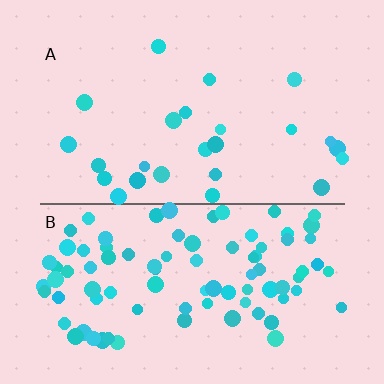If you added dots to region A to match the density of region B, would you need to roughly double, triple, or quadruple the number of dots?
Approximately quadruple.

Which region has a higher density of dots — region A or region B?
B (the bottom).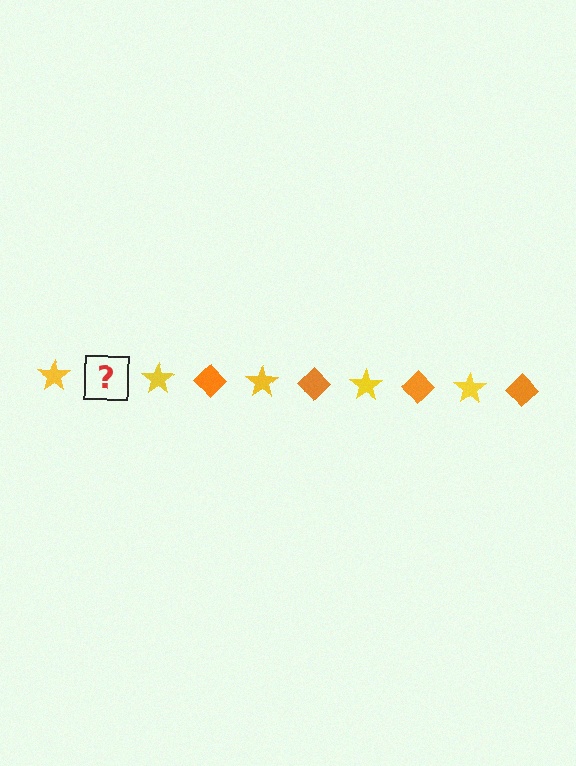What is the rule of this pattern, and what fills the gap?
The rule is that the pattern alternates between yellow star and orange diamond. The gap should be filled with an orange diamond.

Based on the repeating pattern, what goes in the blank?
The blank should be an orange diamond.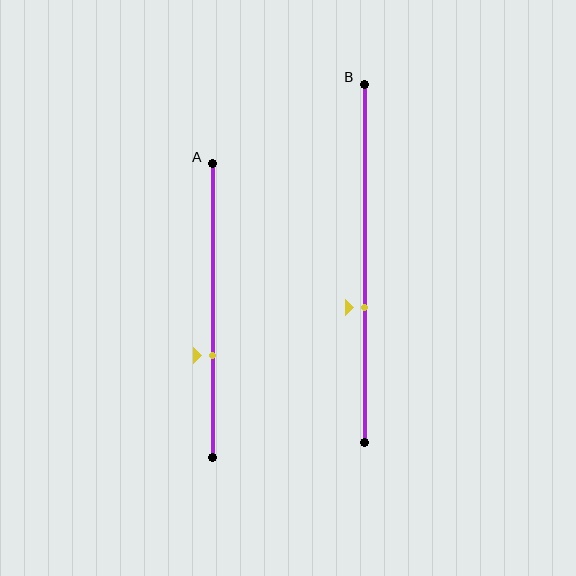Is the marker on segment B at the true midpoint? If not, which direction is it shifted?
No, the marker on segment B is shifted downward by about 12% of the segment length.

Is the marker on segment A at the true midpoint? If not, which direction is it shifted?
No, the marker on segment A is shifted downward by about 15% of the segment length.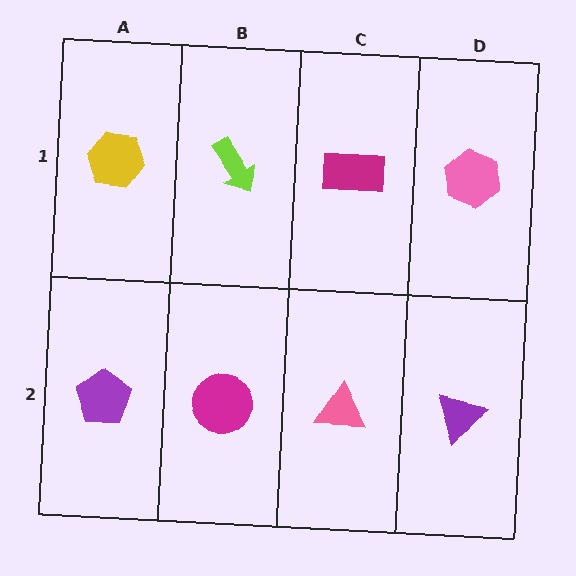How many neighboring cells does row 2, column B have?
3.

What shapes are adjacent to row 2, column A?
A yellow hexagon (row 1, column A), a magenta circle (row 2, column B).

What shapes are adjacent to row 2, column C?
A magenta rectangle (row 1, column C), a magenta circle (row 2, column B), a purple triangle (row 2, column D).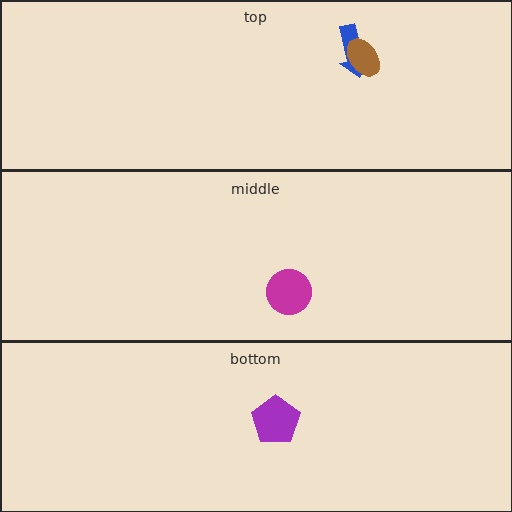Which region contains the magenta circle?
The middle region.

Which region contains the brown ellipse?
The top region.